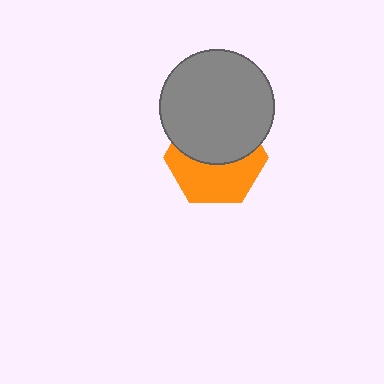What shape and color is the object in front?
The object in front is a gray circle.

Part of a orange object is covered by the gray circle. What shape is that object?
It is a hexagon.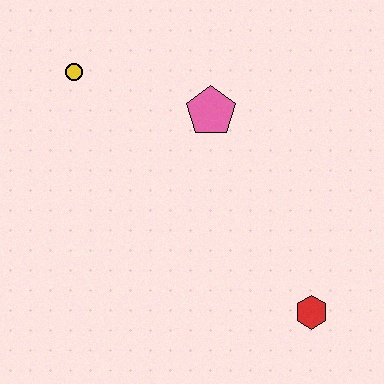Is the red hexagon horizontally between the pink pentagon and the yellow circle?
No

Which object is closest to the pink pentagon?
The yellow circle is closest to the pink pentagon.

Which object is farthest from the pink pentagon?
The red hexagon is farthest from the pink pentagon.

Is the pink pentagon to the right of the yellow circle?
Yes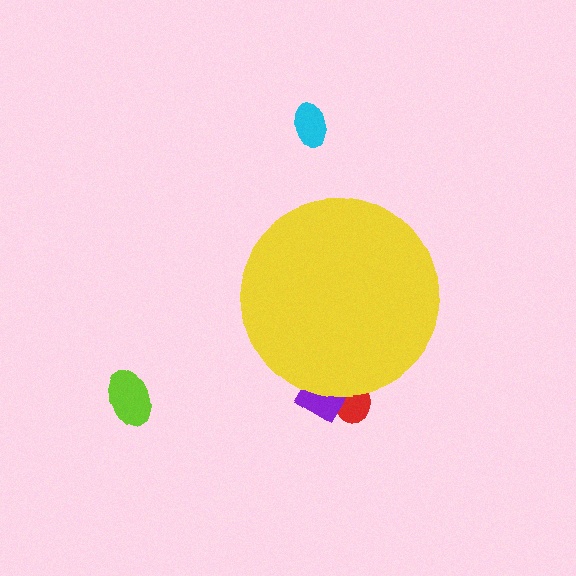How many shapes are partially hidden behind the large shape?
2 shapes are partially hidden.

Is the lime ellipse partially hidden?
No, the lime ellipse is fully visible.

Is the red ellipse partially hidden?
Yes, the red ellipse is partially hidden behind the yellow circle.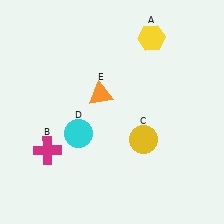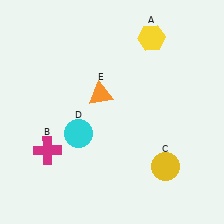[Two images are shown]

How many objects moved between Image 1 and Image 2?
1 object moved between the two images.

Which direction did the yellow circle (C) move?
The yellow circle (C) moved down.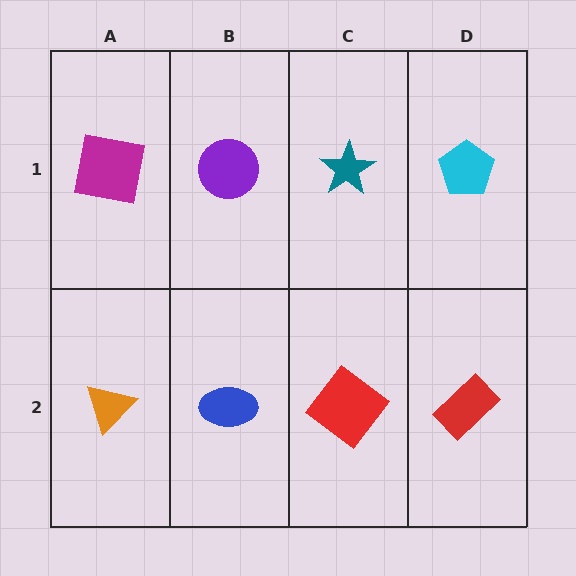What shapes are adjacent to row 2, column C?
A teal star (row 1, column C), a blue ellipse (row 2, column B), a red rectangle (row 2, column D).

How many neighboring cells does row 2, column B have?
3.